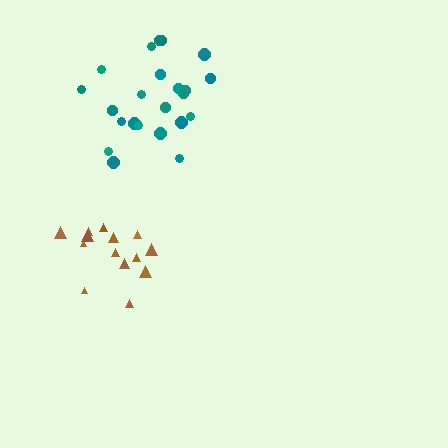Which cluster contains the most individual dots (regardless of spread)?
Teal (23).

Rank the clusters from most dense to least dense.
brown, teal.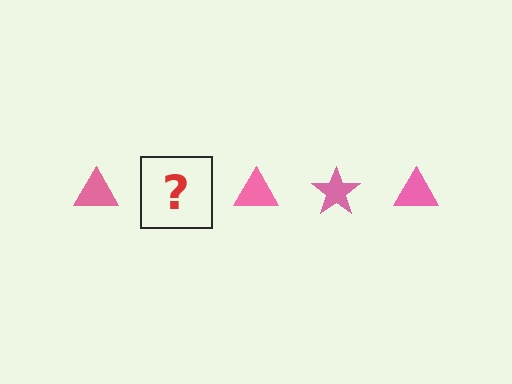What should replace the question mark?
The question mark should be replaced with a pink star.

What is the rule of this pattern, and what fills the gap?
The rule is that the pattern cycles through triangle, star shapes in pink. The gap should be filled with a pink star.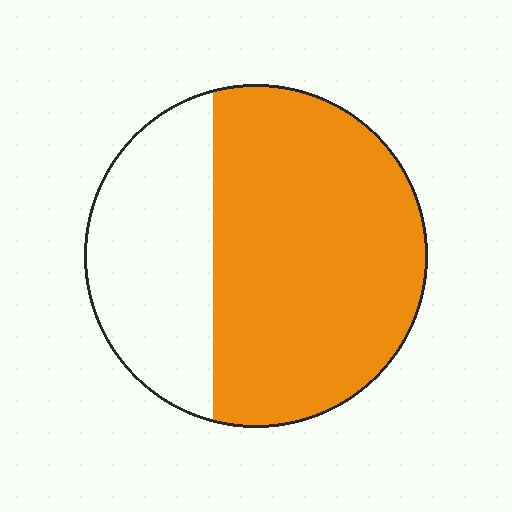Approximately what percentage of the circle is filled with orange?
Approximately 65%.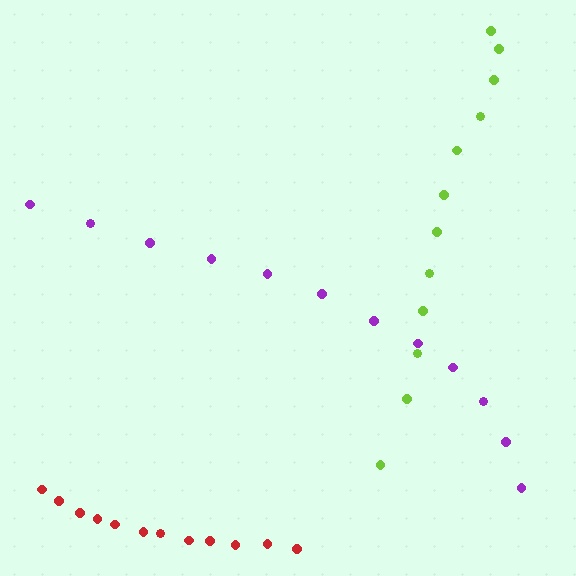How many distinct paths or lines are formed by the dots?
There are 3 distinct paths.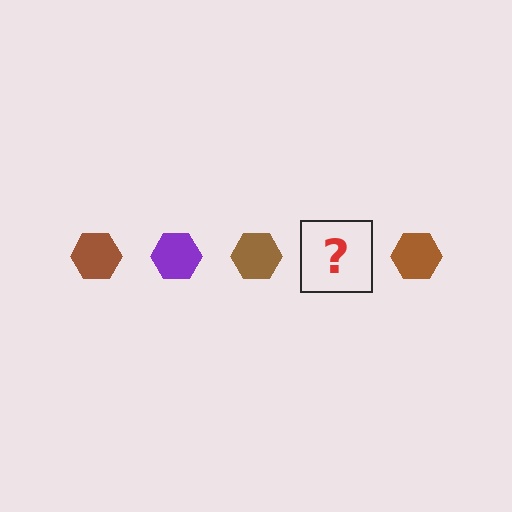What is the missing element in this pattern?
The missing element is a purple hexagon.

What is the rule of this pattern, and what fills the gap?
The rule is that the pattern cycles through brown, purple hexagons. The gap should be filled with a purple hexagon.